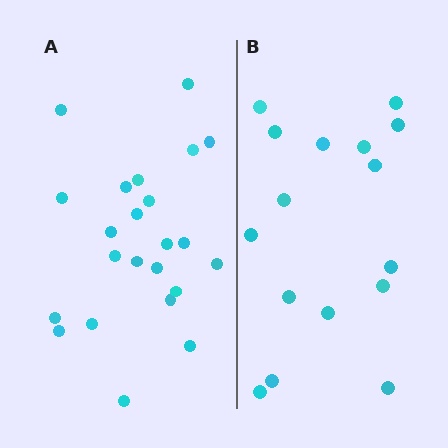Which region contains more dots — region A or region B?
Region A (the left region) has more dots.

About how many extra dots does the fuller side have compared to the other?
Region A has roughly 8 or so more dots than region B.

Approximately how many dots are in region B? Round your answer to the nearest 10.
About 20 dots. (The exact count is 16, which rounds to 20.)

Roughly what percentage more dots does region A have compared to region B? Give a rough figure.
About 45% more.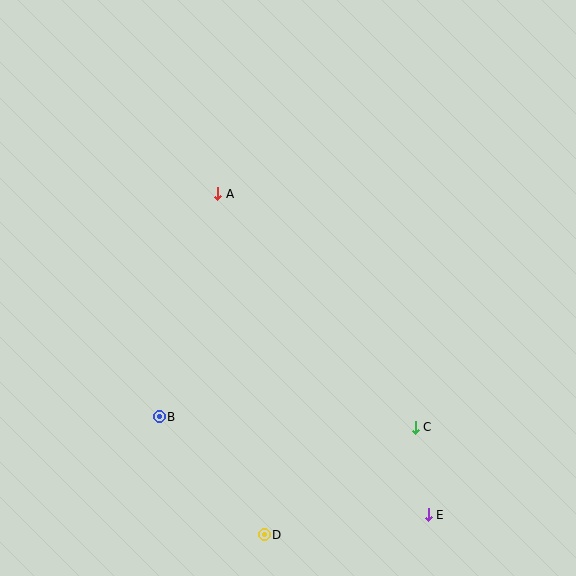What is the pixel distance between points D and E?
The distance between D and E is 166 pixels.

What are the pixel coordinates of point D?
Point D is at (264, 535).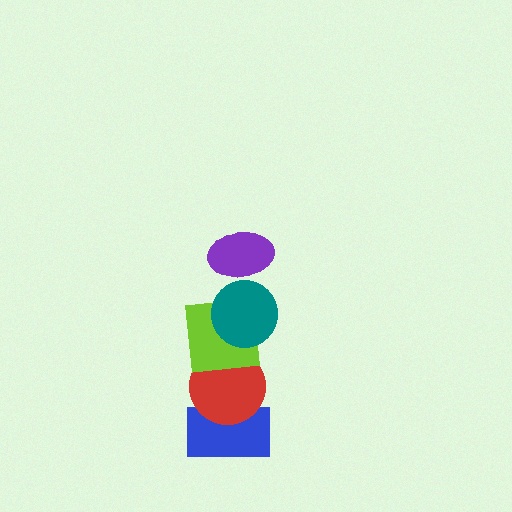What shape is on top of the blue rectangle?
The red circle is on top of the blue rectangle.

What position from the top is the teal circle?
The teal circle is 2nd from the top.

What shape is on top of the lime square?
The teal circle is on top of the lime square.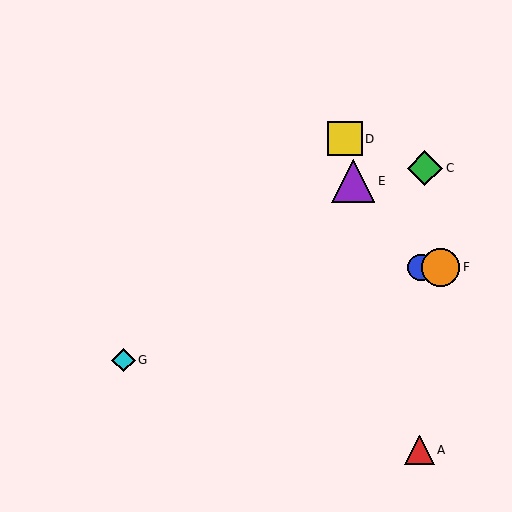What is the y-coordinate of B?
Object B is at y≈267.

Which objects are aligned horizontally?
Objects B, F are aligned horizontally.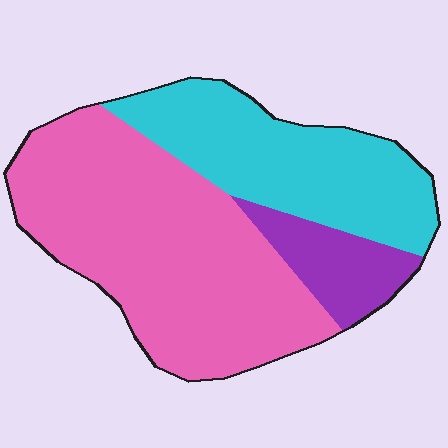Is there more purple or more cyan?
Cyan.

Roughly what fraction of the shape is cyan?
Cyan takes up about one third (1/3) of the shape.